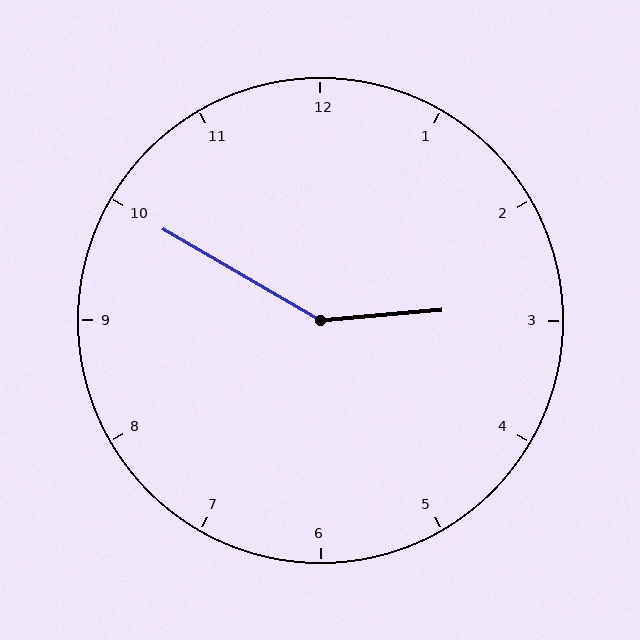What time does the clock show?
2:50.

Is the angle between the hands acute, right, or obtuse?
It is obtuse.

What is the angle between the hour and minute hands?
Approximately 145 degrees.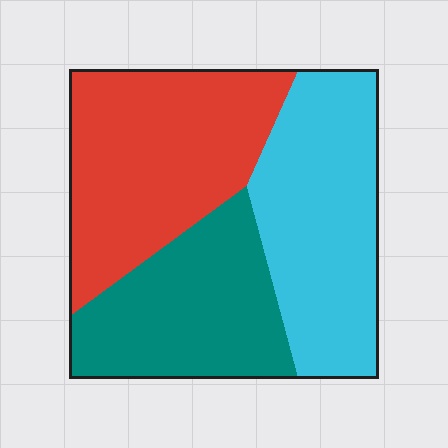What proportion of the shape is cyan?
Cyan takes up about one third (1/3) of the shape.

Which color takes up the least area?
Teal, at roughly 30%.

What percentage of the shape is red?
Red covers 37% of the shape.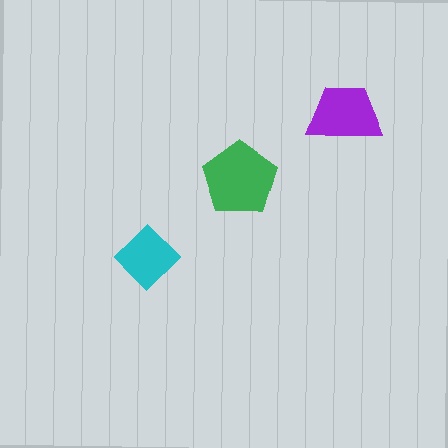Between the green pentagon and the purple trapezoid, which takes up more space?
The green pentagon.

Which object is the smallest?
The cyan diamond.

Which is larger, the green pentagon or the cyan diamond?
The green pentagon.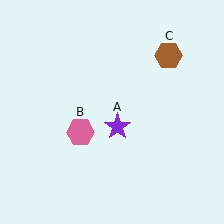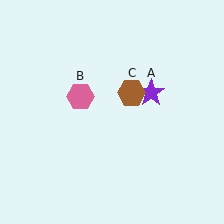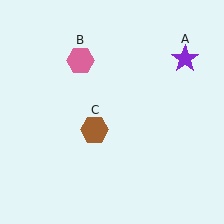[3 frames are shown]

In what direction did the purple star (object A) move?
The purple star (object A) moved up and to the right.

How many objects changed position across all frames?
3 objects changed position: purple star (object A), pink hexagon (object B), brown hexagon (object C).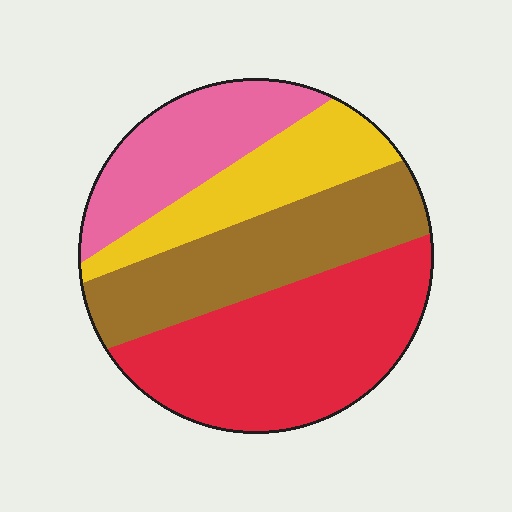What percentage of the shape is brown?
Brown takes up between a quarter and a half of the shape.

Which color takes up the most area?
Red, at roughly 35%.